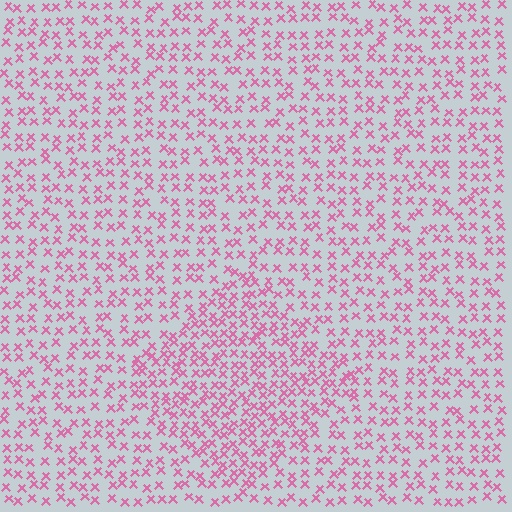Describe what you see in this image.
The image contains small pink elements arranged at two different densities. A diamond-shaped region is visible where the elements are more densely packed than the surrounding area.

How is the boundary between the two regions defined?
The boundary is defined by a change in element density (approximately 1.7x ratio). All elements are the same color, size, and shape.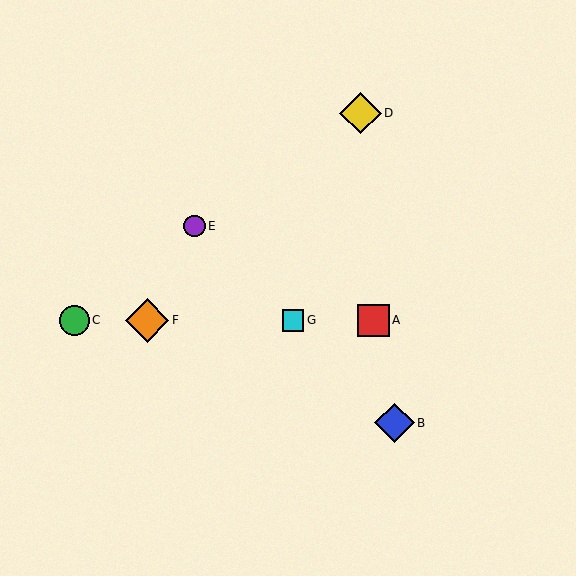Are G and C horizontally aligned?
Yes, both are at y≈320.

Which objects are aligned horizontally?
Objects A, C, F, G are aligned horizontally.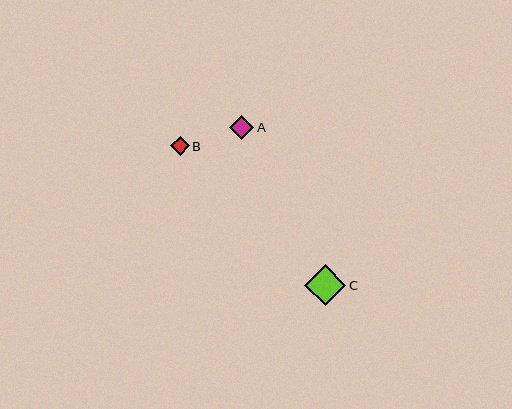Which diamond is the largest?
Diamond C is the largest with a size of approximately 41 pixels.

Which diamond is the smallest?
Diamond B is the smallest with a size of approximately 19 pixels.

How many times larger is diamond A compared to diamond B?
Diamond A is approximately 1.3 times the size of diamond B.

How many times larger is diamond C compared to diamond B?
Diamond C is approximately 2.2 times the size of diamond B.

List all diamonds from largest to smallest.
From largest to smallest: C, A, B.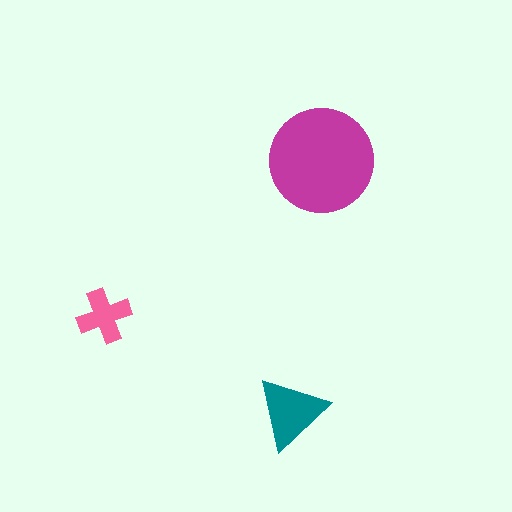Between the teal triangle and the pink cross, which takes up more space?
The teal triangle.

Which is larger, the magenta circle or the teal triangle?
The magenta circle.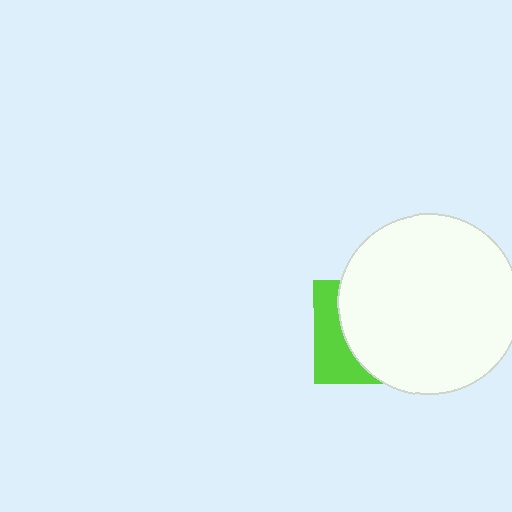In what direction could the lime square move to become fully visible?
The lime square could move left. That would shift it out from behind the white circle entirely.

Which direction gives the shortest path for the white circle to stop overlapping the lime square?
Moving right gives the shortest separation.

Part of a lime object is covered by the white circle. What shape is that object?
It is a square.